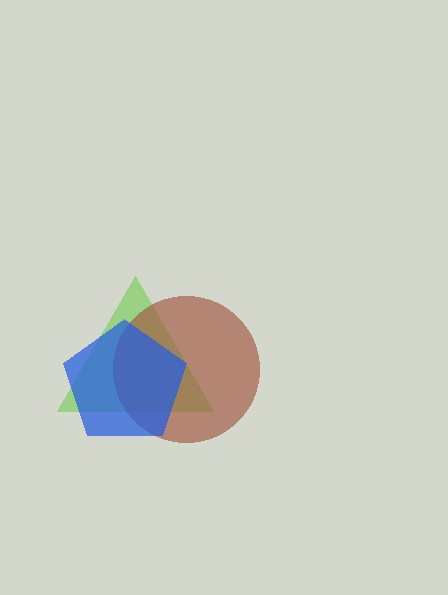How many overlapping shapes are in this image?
There are 3 overlapping shapes in the image.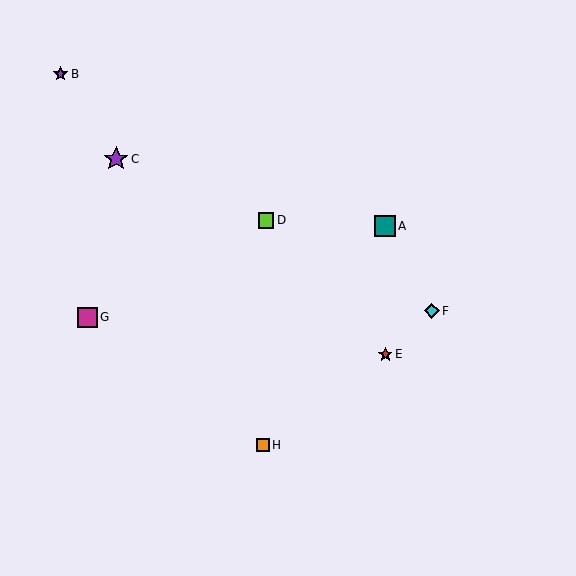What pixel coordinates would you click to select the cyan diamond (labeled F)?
Click at (432, 311) to select the cyan diamond F.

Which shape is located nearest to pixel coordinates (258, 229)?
The lime square (labeled D) at (266, 220) is nearest to that location.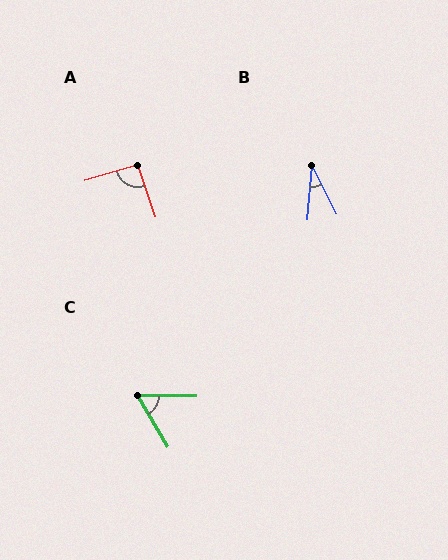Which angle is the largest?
A, at approximately 92 degrees.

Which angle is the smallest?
B, at approximately 31 degrees.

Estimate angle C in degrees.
Approximately 58 degrees.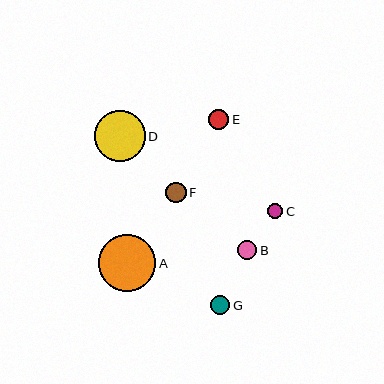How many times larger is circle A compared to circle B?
Circle A is approximately 2.9 times the size of circle B.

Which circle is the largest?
Circle A is the largest with a size of approximately 57 pixels.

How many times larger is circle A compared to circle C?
Circle A is approximately 3.8 times the size of circle C.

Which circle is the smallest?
Circle C is the smallest with a size of approximately 15 pixels.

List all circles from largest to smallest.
From largest to smallest: A, D, F, E, B, G, C.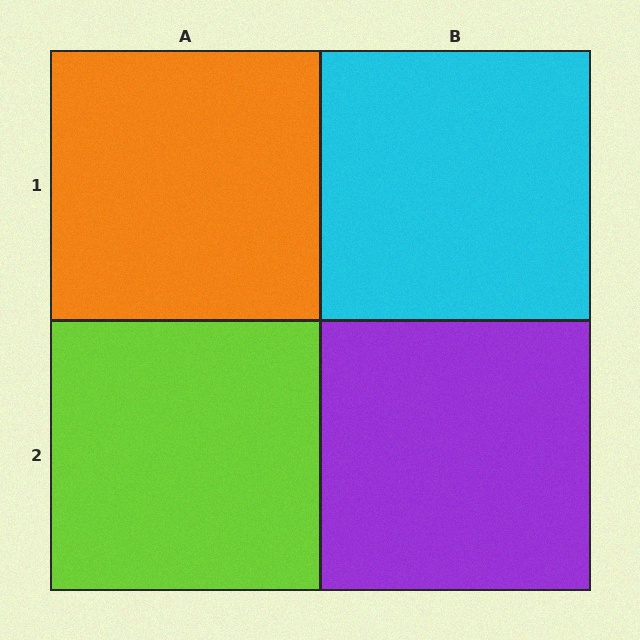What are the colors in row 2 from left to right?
Lime, purple.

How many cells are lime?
1 cell is lime.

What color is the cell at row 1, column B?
Cyan.